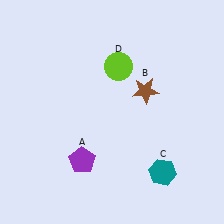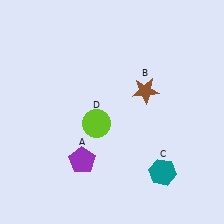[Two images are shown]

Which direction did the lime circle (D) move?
The lime circle (D) moved down.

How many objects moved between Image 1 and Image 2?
1 object moved between the two images.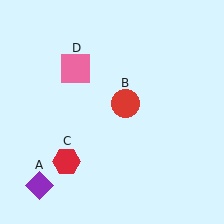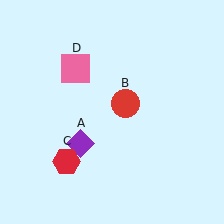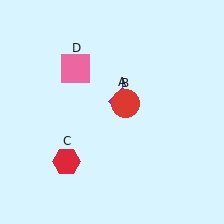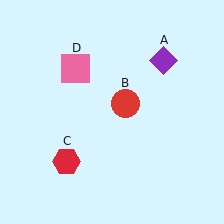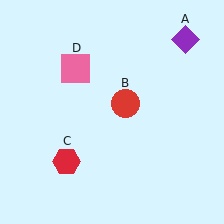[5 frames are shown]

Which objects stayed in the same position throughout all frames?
Red circle (object B) and red hexagon (object C) and pink square (object D) remained stationary.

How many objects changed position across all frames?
1 object changed position: purple diamond (object A).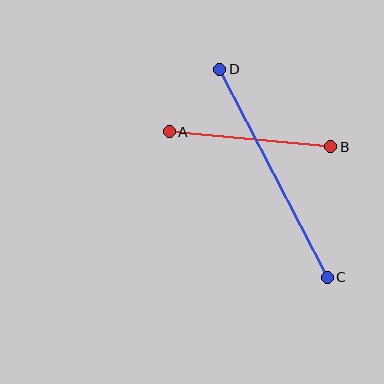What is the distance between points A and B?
The distance is approximately 162 pixels.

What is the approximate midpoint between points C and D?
The midpoint is at approximately (273, 173) pixels.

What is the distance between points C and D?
The distance is approximately 234 pixels.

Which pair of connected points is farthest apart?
Points C and D are farthest apart.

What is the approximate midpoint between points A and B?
The midpoint is at approximately (250, 139) pixels.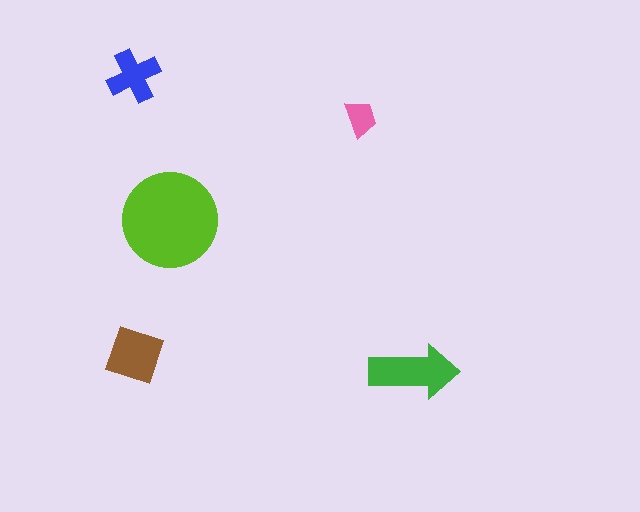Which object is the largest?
The lime circle.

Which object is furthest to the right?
The green arrow is rightmost.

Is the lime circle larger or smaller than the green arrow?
Larger.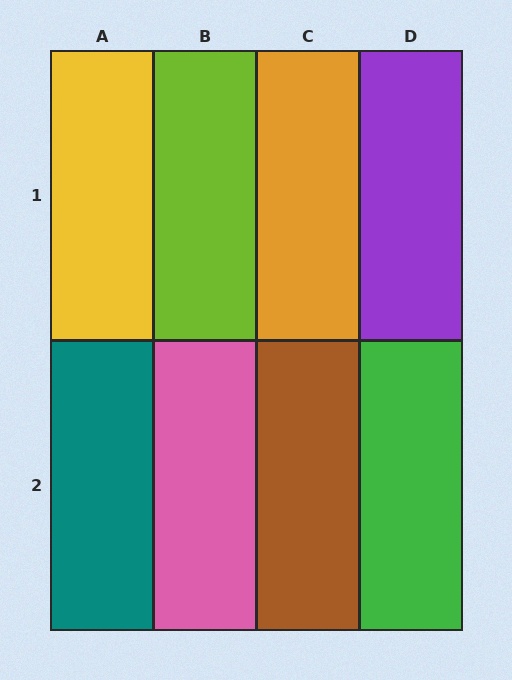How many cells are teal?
1 cell is teal.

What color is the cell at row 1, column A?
Yellow.